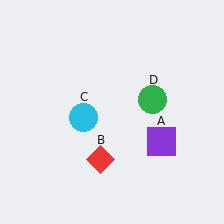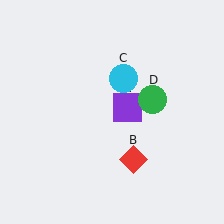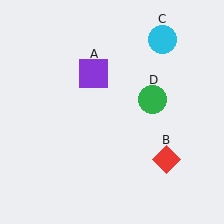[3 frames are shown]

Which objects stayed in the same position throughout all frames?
Green circle (object D) remained stationary.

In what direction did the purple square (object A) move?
The purple square (object A) moved up and to the left.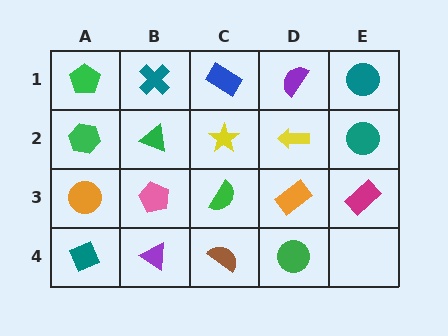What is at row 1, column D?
A purple semicircle.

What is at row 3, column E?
A magenta rectangle.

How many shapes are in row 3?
5 shapes.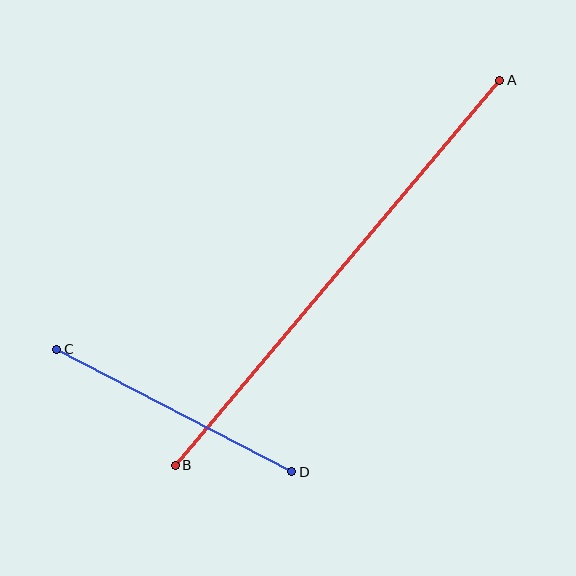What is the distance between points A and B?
The distance is approximately 504 pixels.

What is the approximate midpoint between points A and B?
The midpoint is at approximately (338, 273) pixels.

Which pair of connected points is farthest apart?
Points A and B are farthest apart.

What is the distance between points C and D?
The distance is approximately 265 pixels.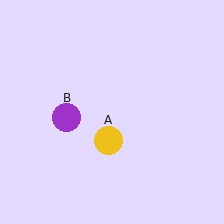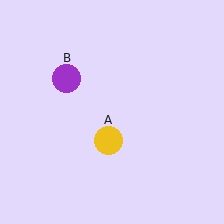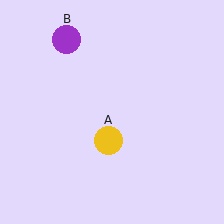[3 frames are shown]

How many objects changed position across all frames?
1 object changed position: purple circle (object B).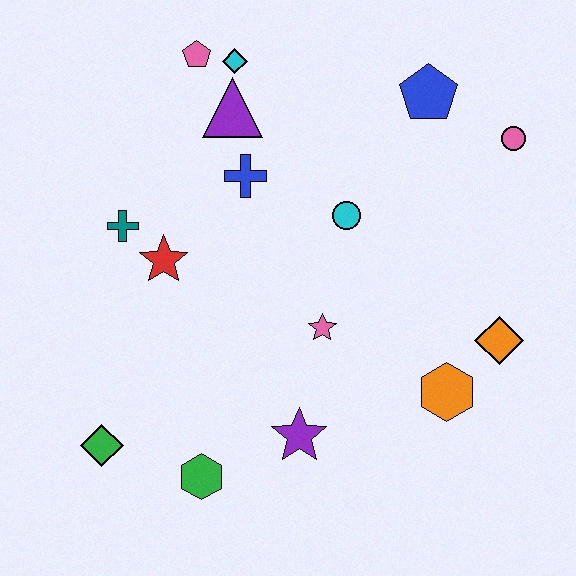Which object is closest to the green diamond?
The green hexagon is closest to the green diamond.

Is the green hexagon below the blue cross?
Yes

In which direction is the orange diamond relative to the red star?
The orange diamond is to the right of the red star.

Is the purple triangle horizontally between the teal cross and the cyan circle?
Yes